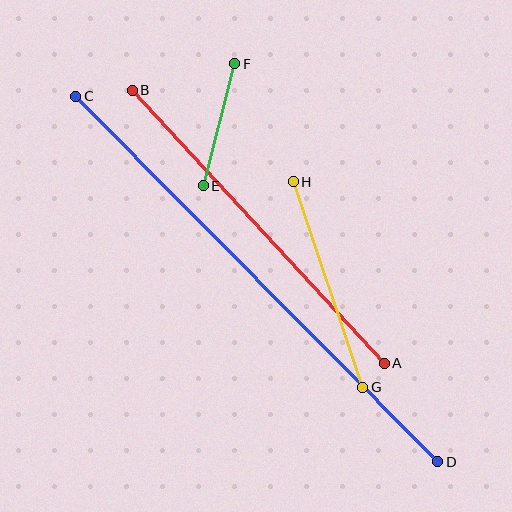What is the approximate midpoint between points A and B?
The midpoint is at approximately (258, 227) pixels.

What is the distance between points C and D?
The distance is approximately 514 pixels.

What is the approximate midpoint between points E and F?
The midpoint is at approximately (219, 125) pixels.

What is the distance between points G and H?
The distance is approximately 217 pixels.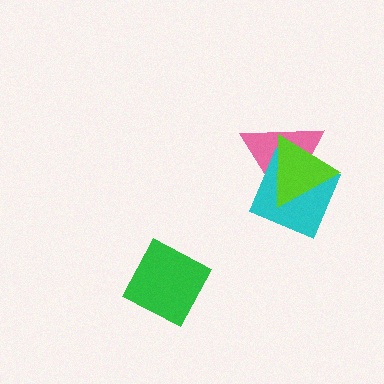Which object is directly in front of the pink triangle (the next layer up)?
The cyan diamond is directly in front of the pink triangle.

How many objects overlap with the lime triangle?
2 objects overlap with the lime triangle.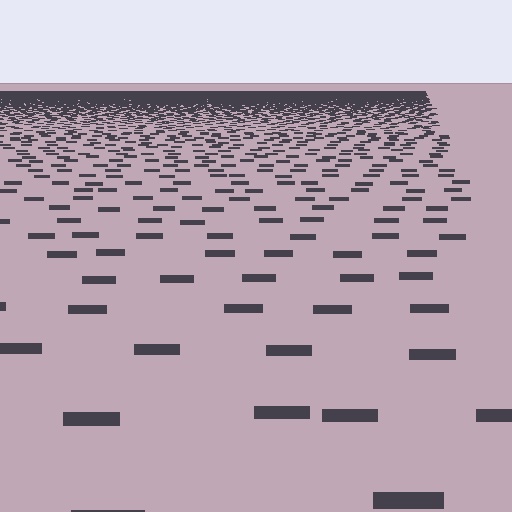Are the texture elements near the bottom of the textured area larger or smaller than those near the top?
Larger. Near the bottom, elements are closer to the viewer and appear at a bigger on-screen size.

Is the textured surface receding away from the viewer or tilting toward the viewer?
The surface is receding away from the viewer. Texture elements get smaller and denser toward the top.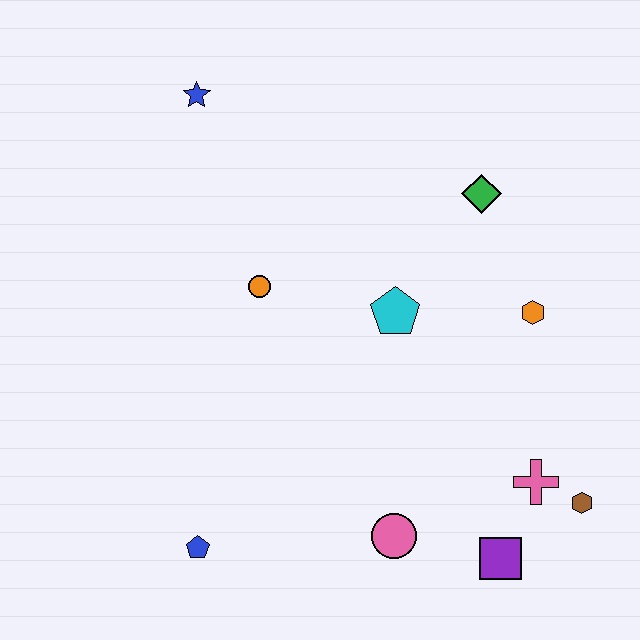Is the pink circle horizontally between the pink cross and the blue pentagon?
Yes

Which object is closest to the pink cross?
The brown hexagon is closest to the pink cross.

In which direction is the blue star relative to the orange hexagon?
The blue star is to the left of the orange hexagon.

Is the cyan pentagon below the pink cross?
No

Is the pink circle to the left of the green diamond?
Yes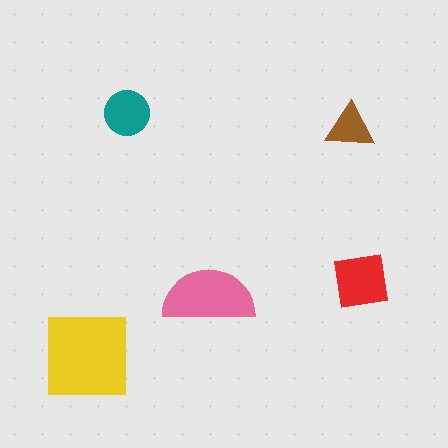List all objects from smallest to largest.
The brown triangle, the teal circle, the red square, the pink semicircle, the yellow square.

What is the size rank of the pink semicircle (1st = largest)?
2nd.